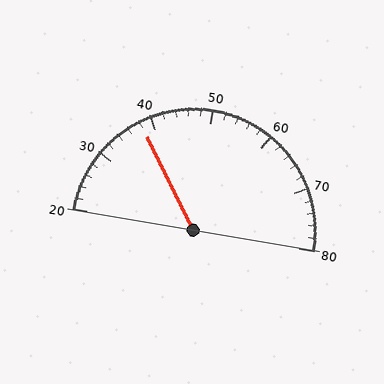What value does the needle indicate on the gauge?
The needle indicates approximately 38.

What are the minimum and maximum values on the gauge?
The gauge ranges from 20 to 80.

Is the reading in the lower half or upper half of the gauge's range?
The reading is in the lower half of the range (20 to 80).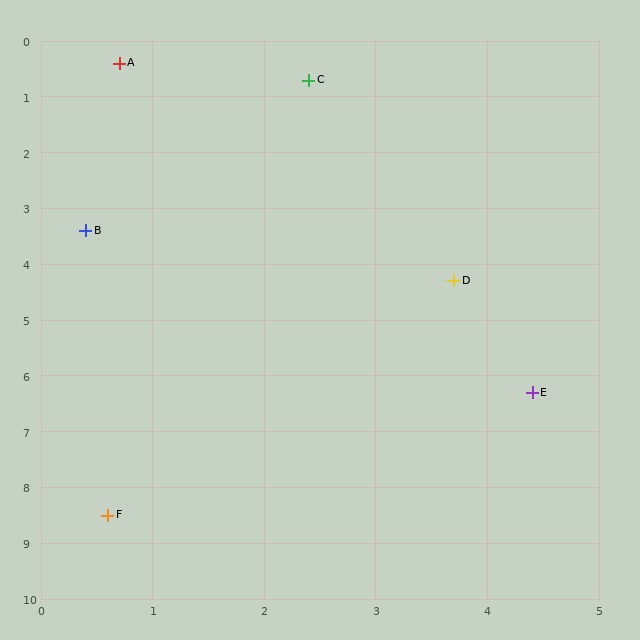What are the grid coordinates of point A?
Point A is at approximately (0.7, 0.4).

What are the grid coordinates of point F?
Point F is at approximately (0.6, 8.5).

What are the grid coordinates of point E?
Point E is at approximately (4.4, 6.3).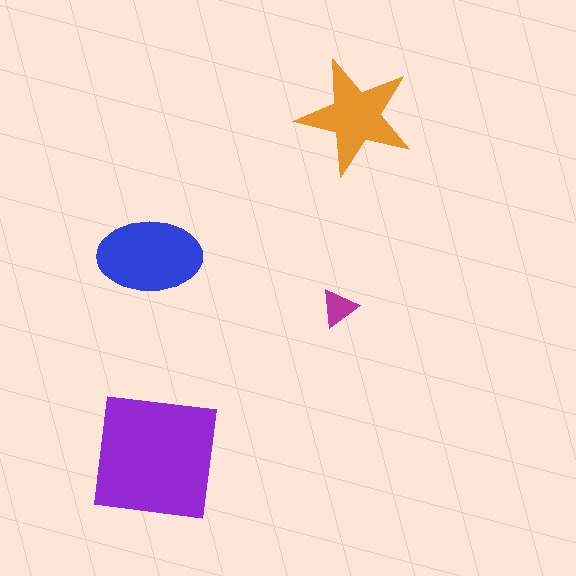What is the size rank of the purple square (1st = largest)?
1st.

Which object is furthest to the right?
The orange star is rightmost.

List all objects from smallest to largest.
The magenta triangle, the orange star, the blue ellipse, the purple square.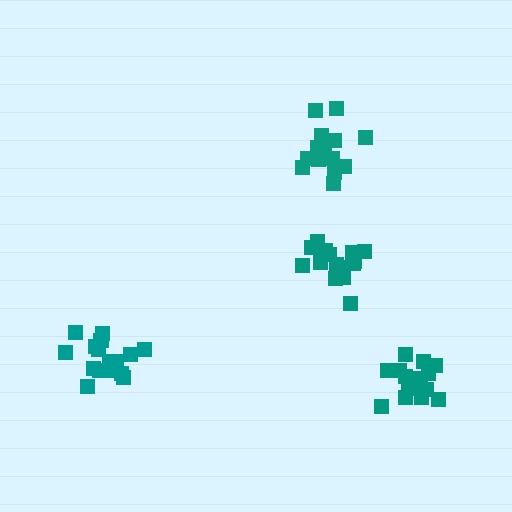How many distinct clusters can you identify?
There are 4 distinct clusters.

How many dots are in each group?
Group 1: 18 dots, Group 2: 18 dots, Group 3: 17 dots, Group 4: 15 dots (68 total).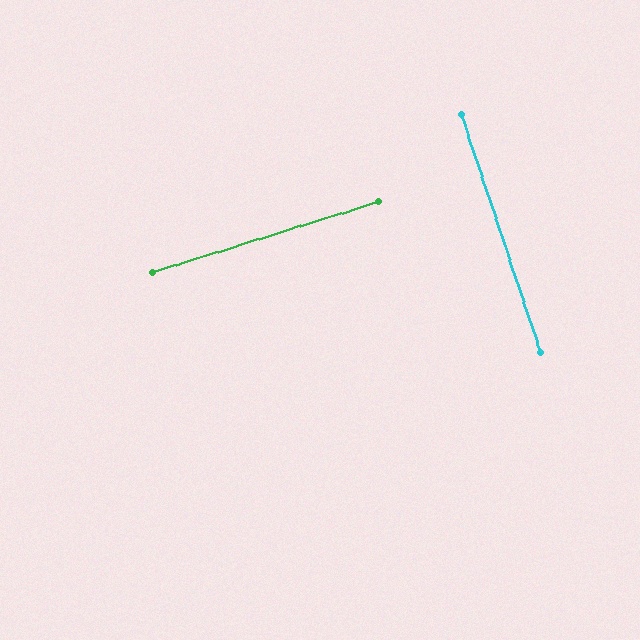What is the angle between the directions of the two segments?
Approximately 89 degrees.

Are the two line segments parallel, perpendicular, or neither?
Perpendicular — they meet at approximately 89°.